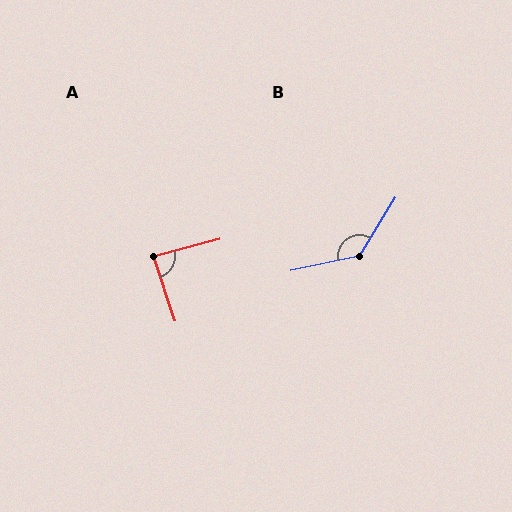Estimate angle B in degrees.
Approximately 133 degrees.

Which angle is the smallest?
A, at approximately 86 degrees.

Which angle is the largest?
B, at approximately 133 degrees.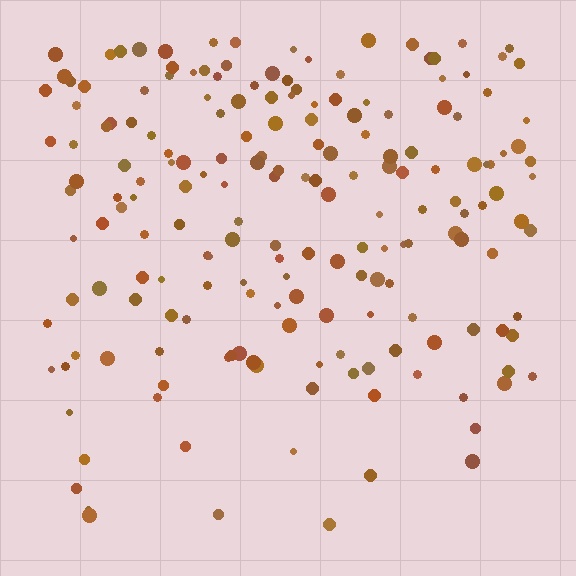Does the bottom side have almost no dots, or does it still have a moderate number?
Still a moderate number, just noticeably fewer than the top.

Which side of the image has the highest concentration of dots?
The top.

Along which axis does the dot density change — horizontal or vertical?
Vertical.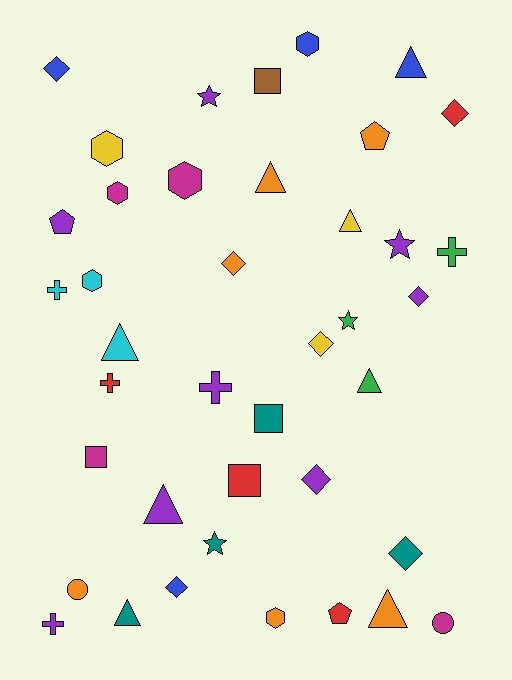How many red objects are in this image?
There are 4 red objects.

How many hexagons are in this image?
There are 6 hexagons.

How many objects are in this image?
There are 40 objects.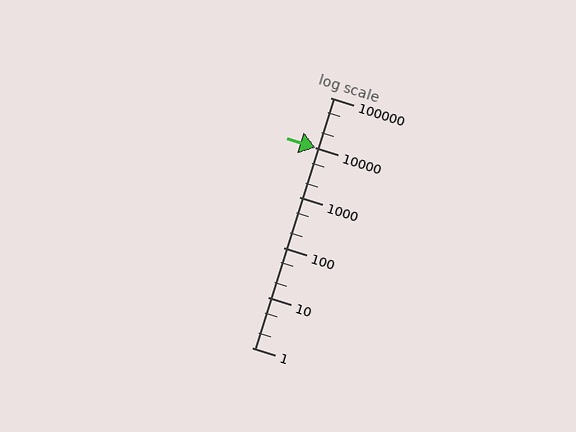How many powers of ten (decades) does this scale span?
The scale spans 5 decades, from 1 to 100000.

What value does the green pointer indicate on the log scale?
The pointer indicates approximately 10000.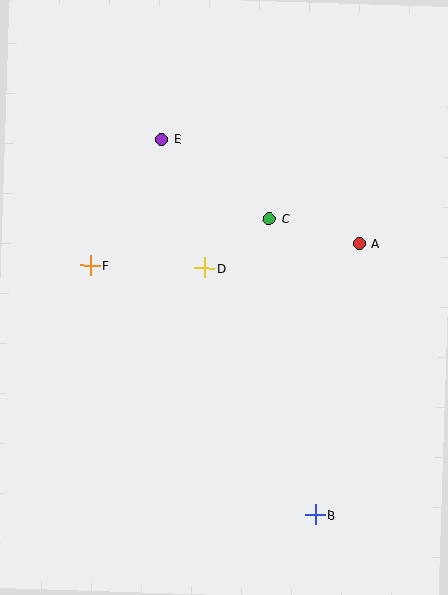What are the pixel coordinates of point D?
Point D is at (205, 268).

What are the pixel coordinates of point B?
Point B is at (315, 515).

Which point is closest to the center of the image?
Point D at (205, 268) is closest to the center.